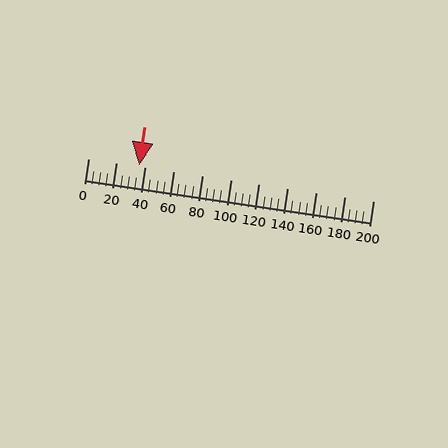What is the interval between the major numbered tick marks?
The major tick marks are spaced 20 units apart.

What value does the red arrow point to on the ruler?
The red arrow points to approximately 36.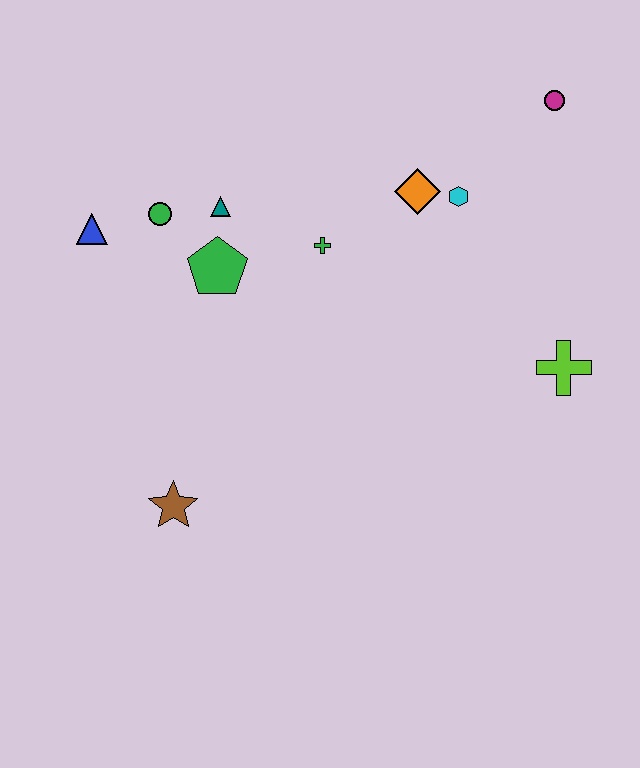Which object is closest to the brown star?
The green pentagon is closest to the brown star.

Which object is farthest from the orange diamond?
The brown star is farthest from the orange diamond.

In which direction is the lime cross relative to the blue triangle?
The lime cross is to the right of the blue triangle.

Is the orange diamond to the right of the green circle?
Yes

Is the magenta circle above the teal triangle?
Yes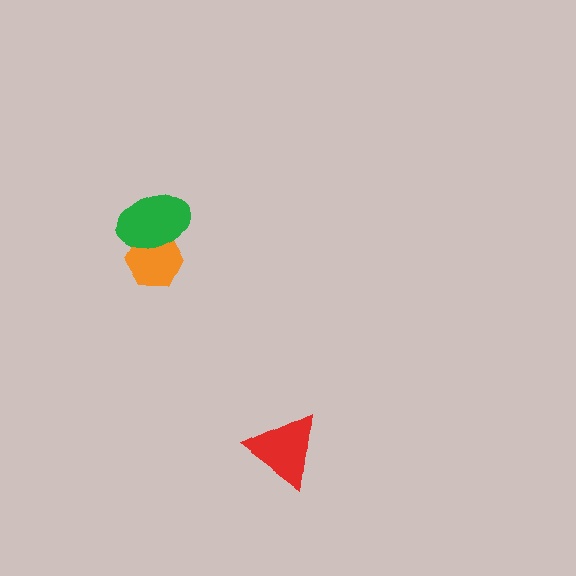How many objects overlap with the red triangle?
0 objects overlap with the red triangle.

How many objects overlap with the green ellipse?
1 object overlaps with the green ellipse.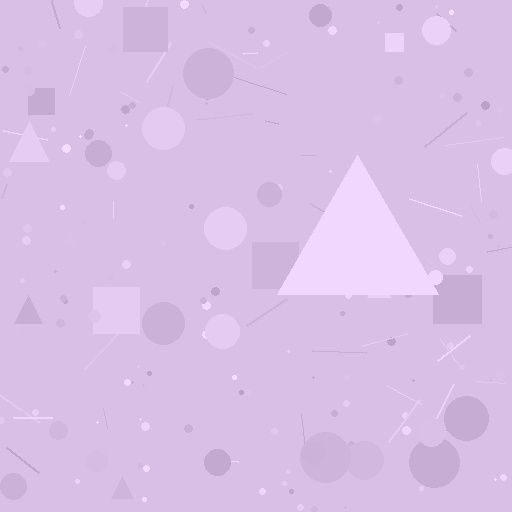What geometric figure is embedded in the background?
A triangle is embedded in the background.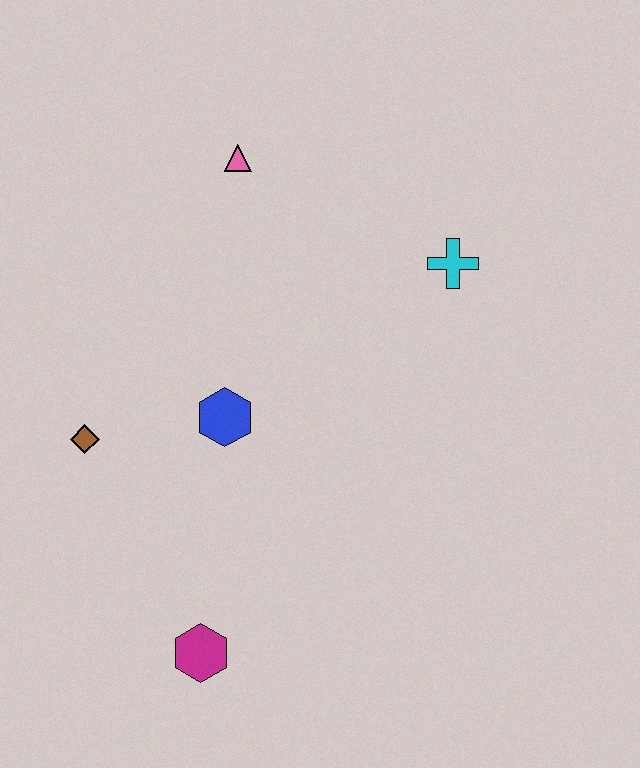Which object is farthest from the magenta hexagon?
The pink triangle is farthest from the magenta hexagon.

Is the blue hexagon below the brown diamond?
No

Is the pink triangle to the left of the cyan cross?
Yes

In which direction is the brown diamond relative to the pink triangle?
The brown diamond is below the pink triangle.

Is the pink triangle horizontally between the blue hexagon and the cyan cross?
Yes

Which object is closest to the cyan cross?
The pink triangle is closest to the cyan cross.